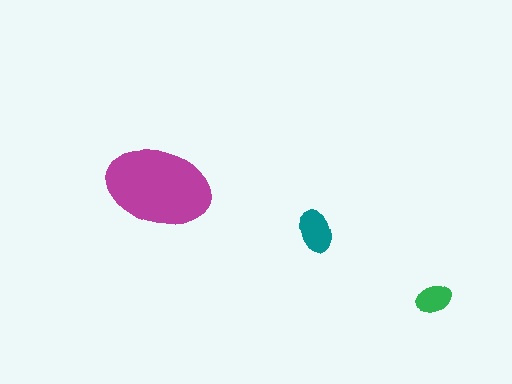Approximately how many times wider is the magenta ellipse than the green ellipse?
About 3 times wider.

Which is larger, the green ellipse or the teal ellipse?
The teal one.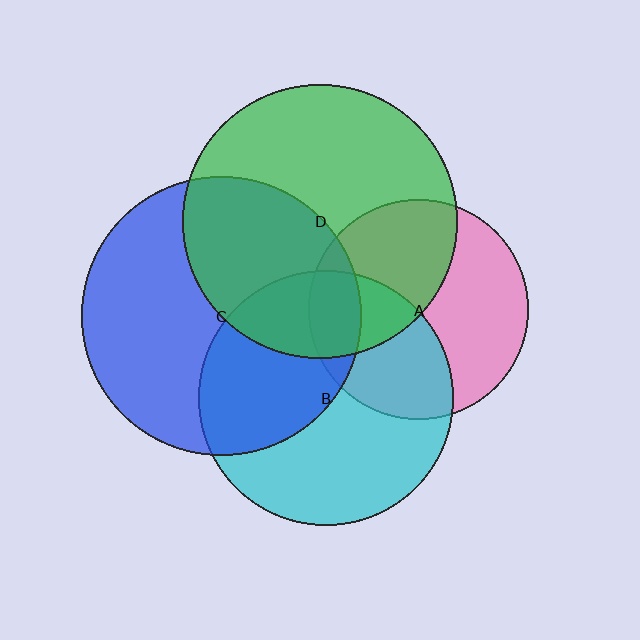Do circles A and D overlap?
Yes.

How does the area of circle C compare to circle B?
Approximately 1.2 times.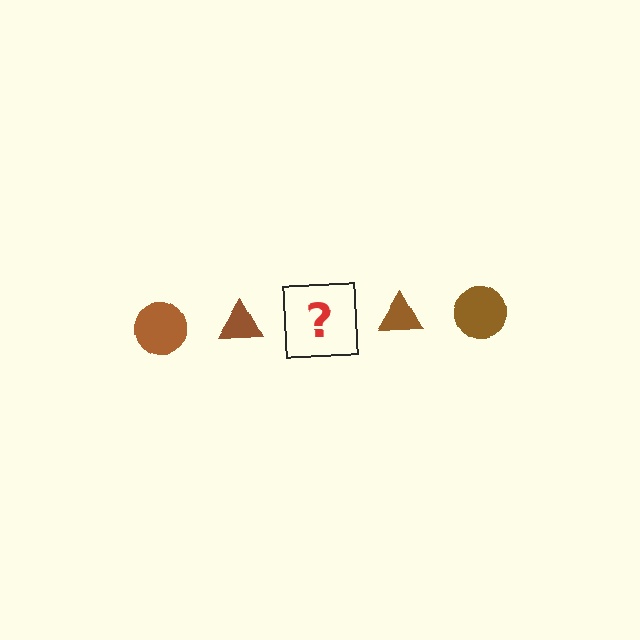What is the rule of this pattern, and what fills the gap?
The rule is that the pattern cycles through circle, triangle shapes in brown. The gap should be filled with a brown circle.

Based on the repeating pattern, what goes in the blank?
The blank should be a brown circle.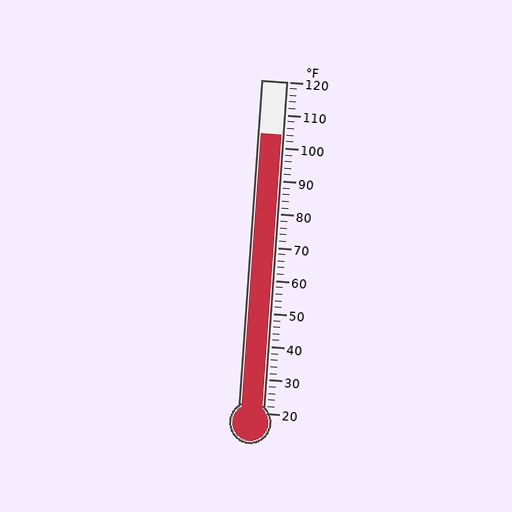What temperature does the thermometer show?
The thermometer shows approximately 104°F.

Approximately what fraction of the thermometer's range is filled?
The thermometer is filled to approximately 85% of its range.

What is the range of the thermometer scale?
The thermometer scale ranges from 20°F to 120°F.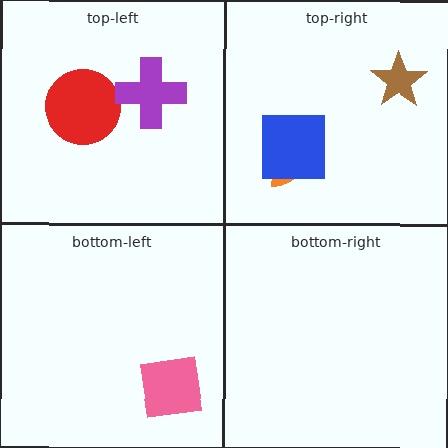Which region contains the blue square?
The top-right region.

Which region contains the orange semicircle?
The top-right region.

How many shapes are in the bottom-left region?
1.